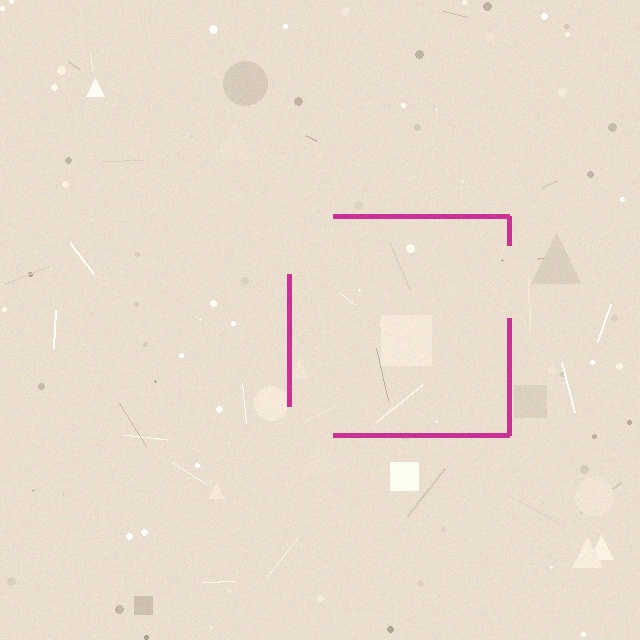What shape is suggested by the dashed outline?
The dashed outline suggests a square.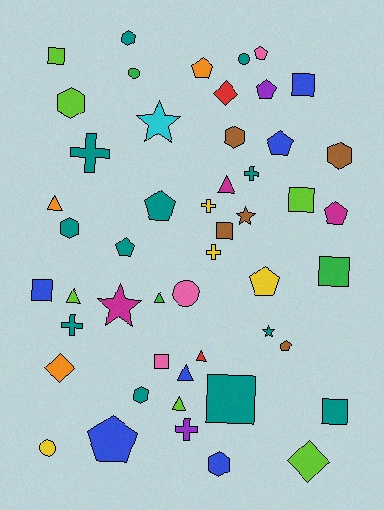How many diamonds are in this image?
There are 3 diamonds.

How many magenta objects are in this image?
There are 3 magenta objects.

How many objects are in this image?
There are 50 objects.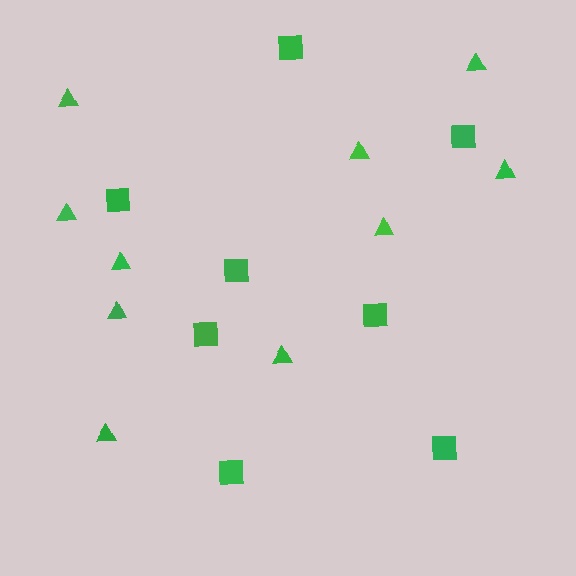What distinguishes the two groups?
There are 2 groups: one group of triangles (10) and one group of squares (8).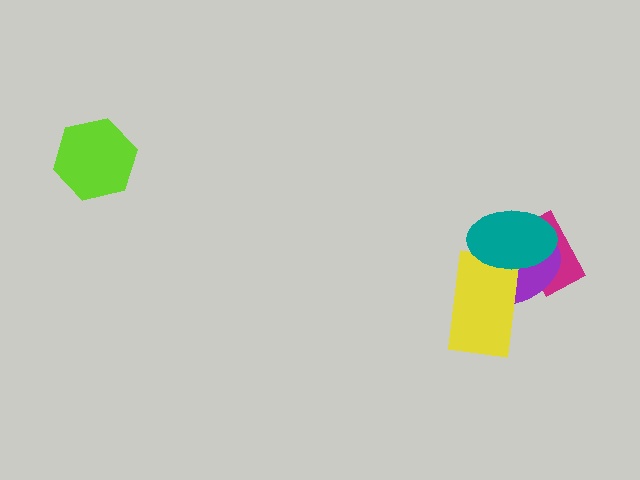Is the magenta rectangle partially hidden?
Yes, it is partially covered by another shape.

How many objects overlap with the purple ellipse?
3 objects overlap with the purple ellipse.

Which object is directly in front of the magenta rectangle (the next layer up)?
The purple ellipse is directly in front of the magenta rectangle.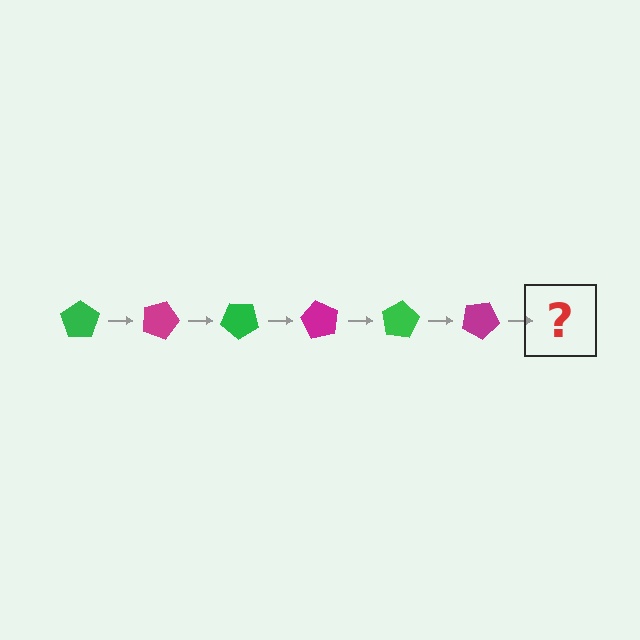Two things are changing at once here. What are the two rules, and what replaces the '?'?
The two rules are that it rotates 20 degrees each step and the color cycles through green and magenta. The '?' should be a green pentagon, rotated 120 degrees from the start.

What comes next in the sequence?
The next element should be a green pentagon, rotated 120 degrees from the start.